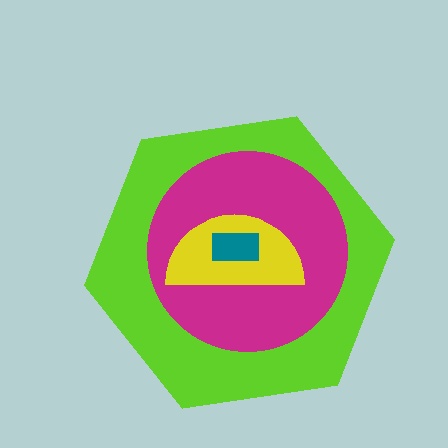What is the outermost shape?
The lime hexagon.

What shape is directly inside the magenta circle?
The yellow semicircle.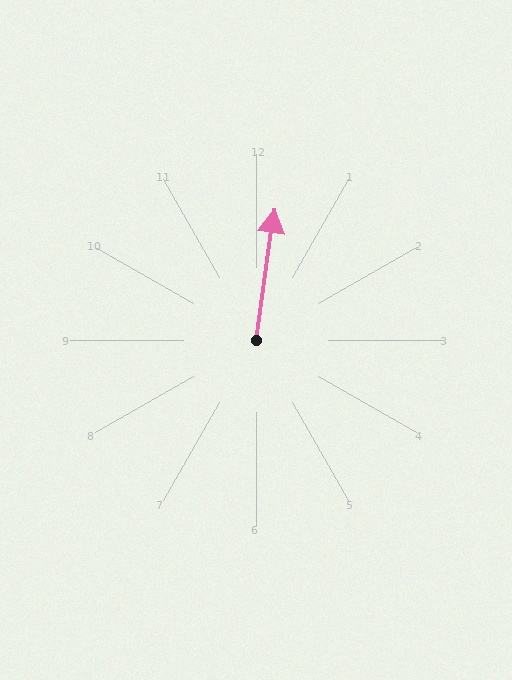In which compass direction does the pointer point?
North.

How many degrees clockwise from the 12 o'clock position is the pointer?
Approximately 8 degrees.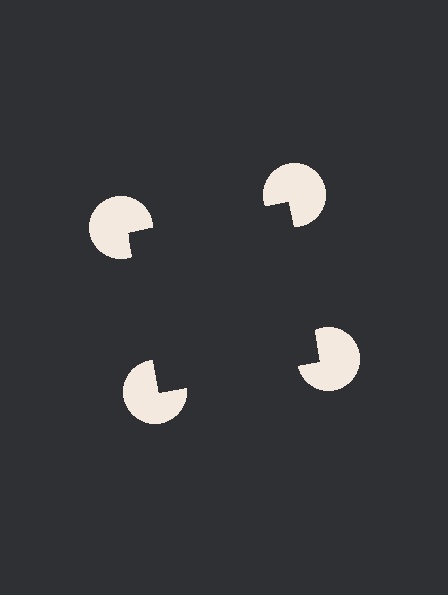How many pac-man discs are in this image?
There are 4 — one at each vertex of the illusory square.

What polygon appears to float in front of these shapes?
An illusory square — its edges are inferred from the aligned wedge cuts in the pac-man discs, not physically drawn.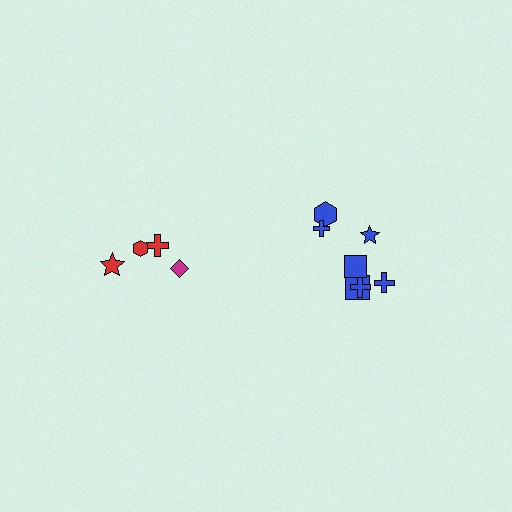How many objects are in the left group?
There are 4 objects.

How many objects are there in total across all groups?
There are 11 objects.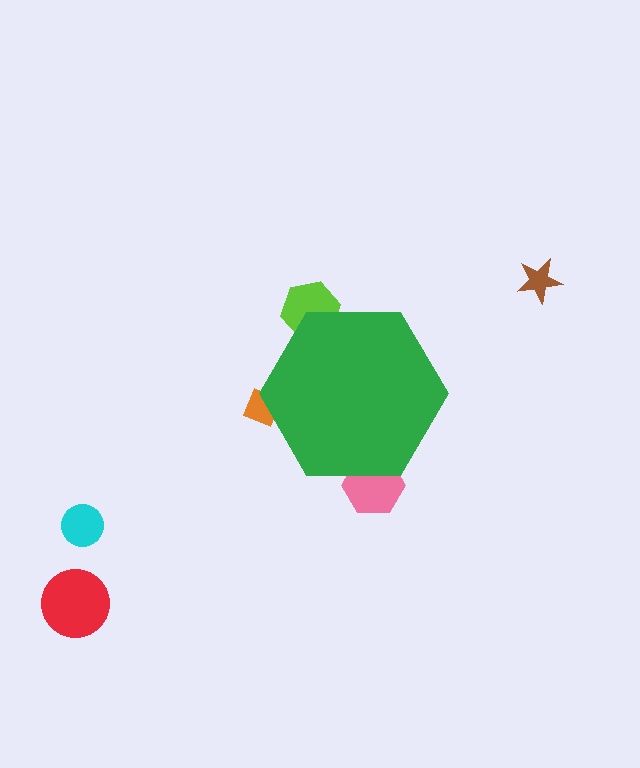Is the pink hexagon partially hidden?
Yes, the pink hexagon is partially hidden behind the green hexagon.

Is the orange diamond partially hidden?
Yes, the orange diamond is partially hidden behind the green hexagon.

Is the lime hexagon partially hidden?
Yes, the lime hexagon is partially hidden behind the green hexagon.